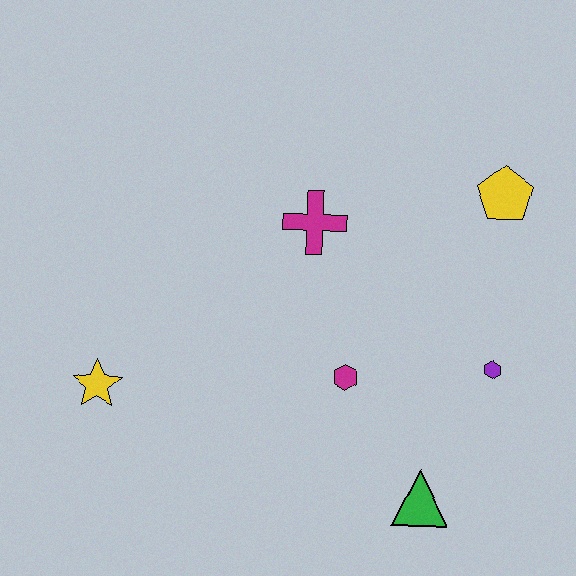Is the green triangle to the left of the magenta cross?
No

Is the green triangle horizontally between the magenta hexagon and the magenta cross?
No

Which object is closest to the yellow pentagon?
The purple hexagon is closest to the yellow pentagon.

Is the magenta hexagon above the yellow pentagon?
No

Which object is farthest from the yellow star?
The yellow pentagon is farthest from the yellow star.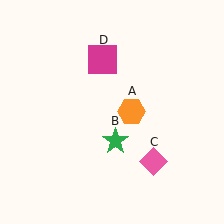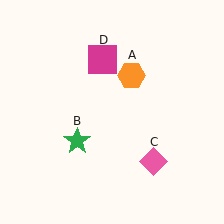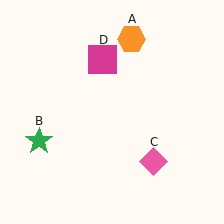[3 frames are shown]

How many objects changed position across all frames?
2 objects changed position: orange hexagon (object A), green star (object B).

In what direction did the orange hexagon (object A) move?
The orange hexagon (object A) moved up.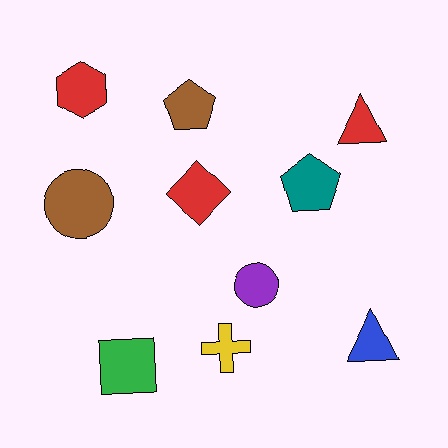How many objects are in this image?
There are 10 objects.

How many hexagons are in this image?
There is 1 hexagon.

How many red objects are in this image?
There are 3 red objects.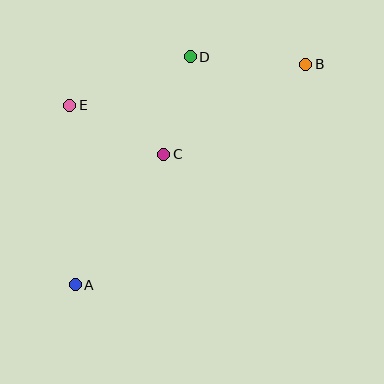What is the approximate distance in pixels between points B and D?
The distance between B and D is approximately 116 pixels.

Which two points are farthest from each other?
Points A and B are farthest from each other.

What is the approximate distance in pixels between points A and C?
The distance between A and C is approximately 157 pixels.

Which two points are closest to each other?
Points C and D are closest to each other.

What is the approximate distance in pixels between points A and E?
The distance between A and E is approximately 179 pixels.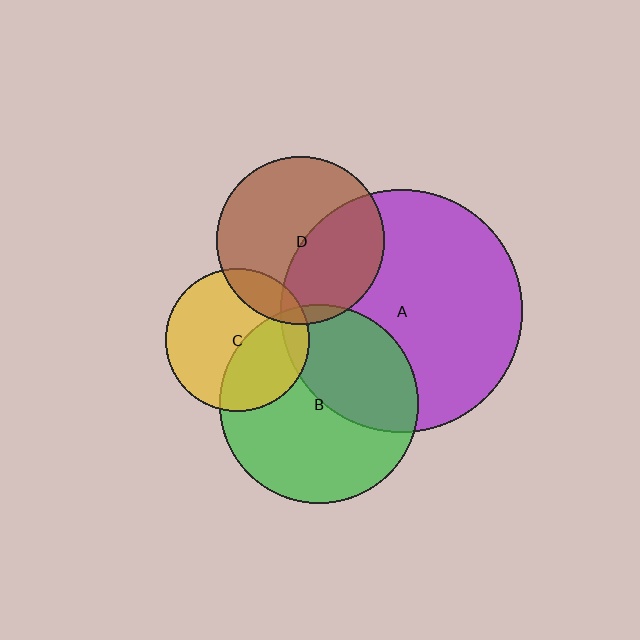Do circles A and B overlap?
Yes.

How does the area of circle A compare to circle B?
Approximately 1.5 times.